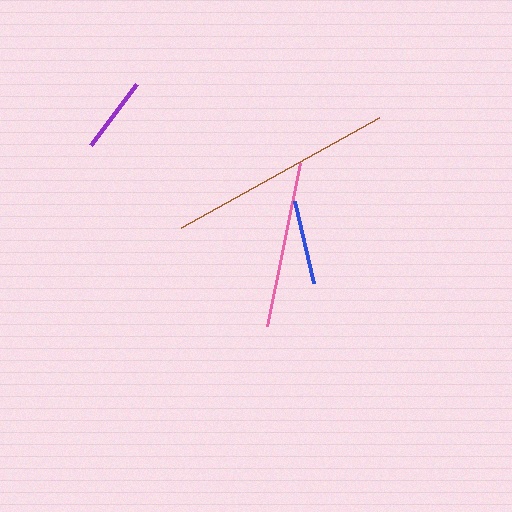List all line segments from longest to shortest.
From longest to shortest: brown, pink, blue, purple.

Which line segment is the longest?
The brown line is the longest at approximately 226 pixels.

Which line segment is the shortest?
The purple line is the shortest at approximately 76 pixels.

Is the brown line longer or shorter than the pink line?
The brown line is longer than the pink line.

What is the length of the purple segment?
The purple segment is approximately 76 pixels long.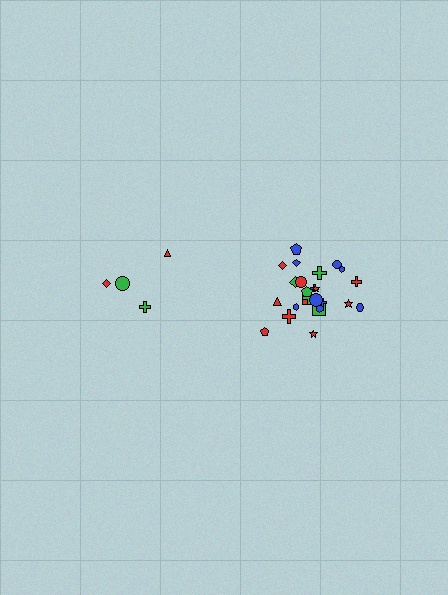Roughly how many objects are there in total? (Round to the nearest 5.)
Roughly 30 objects in total.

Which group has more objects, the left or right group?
The right group.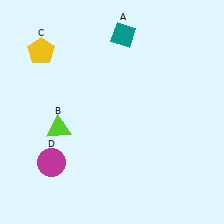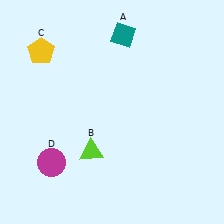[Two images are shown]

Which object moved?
The lime triangle (B) moved right.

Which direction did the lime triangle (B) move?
The lime triangle (B) moved right.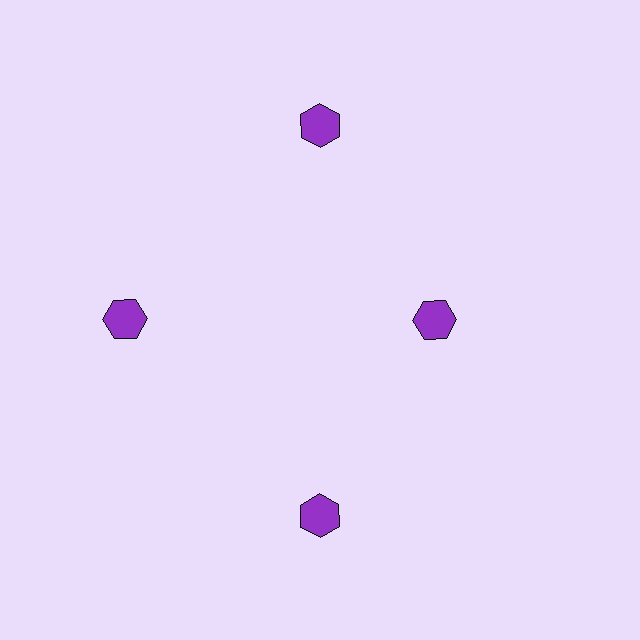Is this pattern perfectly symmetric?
No. The 4 purple hexagons are arranged in a ring, but one element near the 3 o'clock position is pulled inward toward the center, breaking the 4-fold rotational symmetry.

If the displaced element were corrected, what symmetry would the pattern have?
It would have 4-fold rotational symmetry — the pattern would map onto itself every 90 degrees.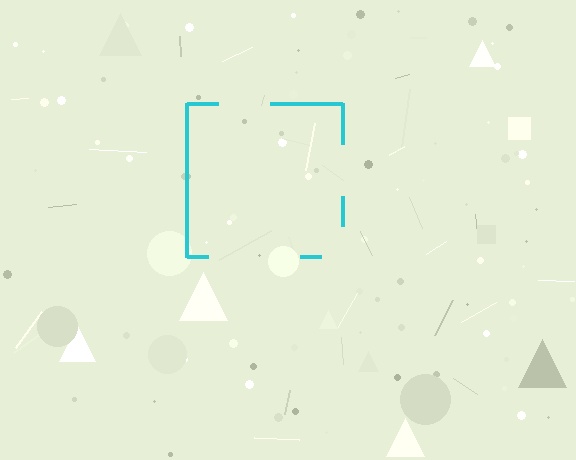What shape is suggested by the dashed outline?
The dashed outline suggests a square.